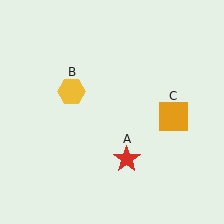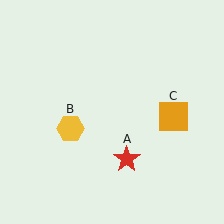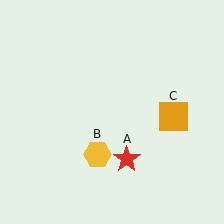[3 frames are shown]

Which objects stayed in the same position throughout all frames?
Red star (object A) and orange square (object C) remained stationary.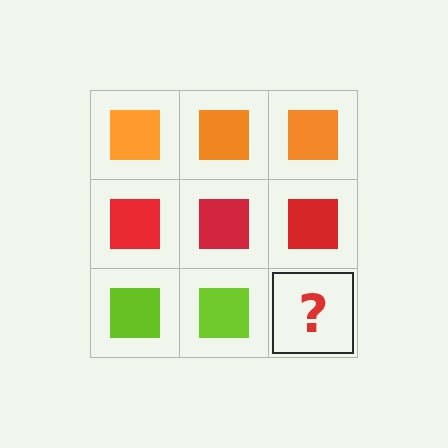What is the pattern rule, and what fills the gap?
The rule is that each row has a consistent color. The gap should be filled with a lime square.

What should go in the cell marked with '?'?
The missing cell should contain a lime square.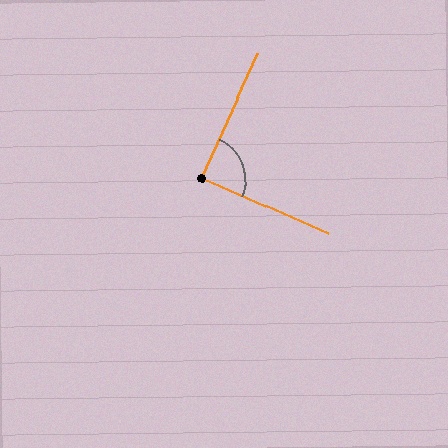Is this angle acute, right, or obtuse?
It is approximately a right angle.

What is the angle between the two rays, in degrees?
Approximately 90 degrees.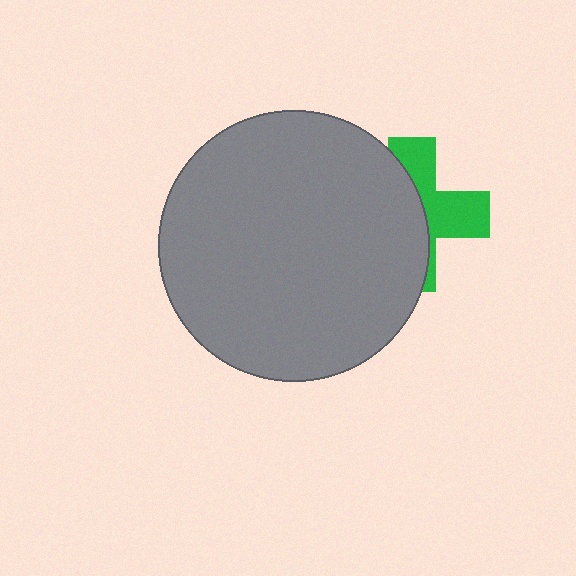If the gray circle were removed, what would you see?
You would see the complete green cross.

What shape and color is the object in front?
The object in front is a gray circle.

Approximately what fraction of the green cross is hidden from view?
Roughly 58% of the green cross is hidden behind the gray circle.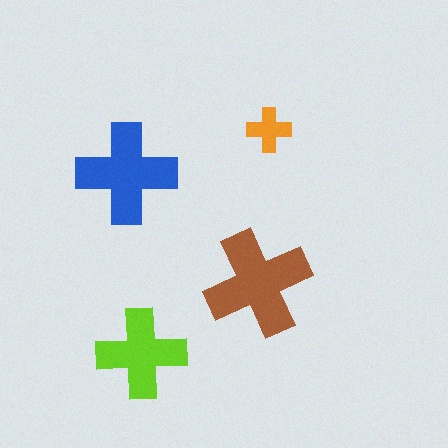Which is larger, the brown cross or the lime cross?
The brown one.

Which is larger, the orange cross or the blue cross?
The blue one.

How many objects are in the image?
There are 4 objects in the image.